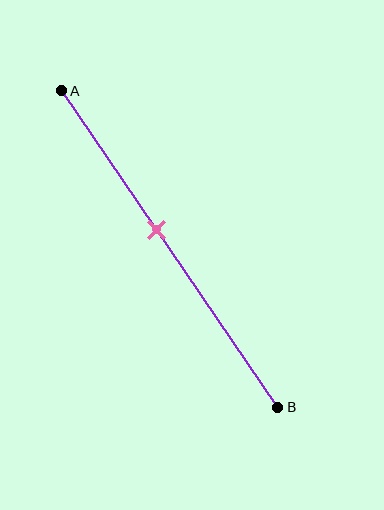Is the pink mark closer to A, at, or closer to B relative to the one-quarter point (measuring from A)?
The pink mark is closer to point B than the one-quarter point of segment AB.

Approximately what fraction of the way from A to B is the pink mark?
The pink mark is approximately 45% of the way from A to B.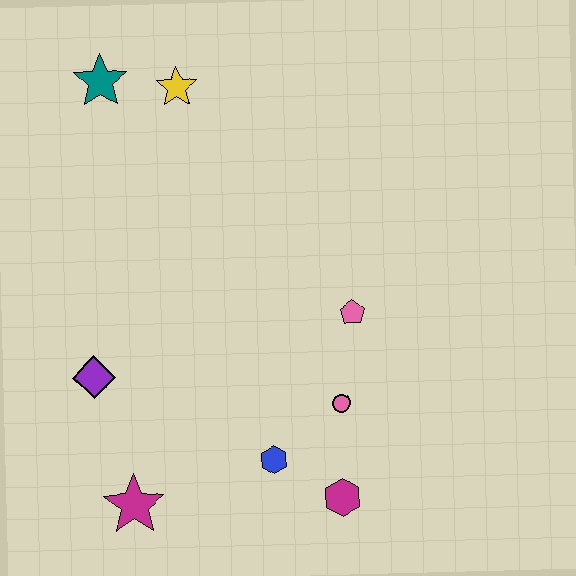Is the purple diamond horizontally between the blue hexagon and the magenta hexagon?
No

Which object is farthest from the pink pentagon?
The teal star is farthest from the pink pentagon.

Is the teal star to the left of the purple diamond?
No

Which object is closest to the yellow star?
The teal star is closest to the yellow star.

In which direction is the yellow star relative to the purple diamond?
The yellow star is above the purple diamond.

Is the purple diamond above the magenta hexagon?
Yes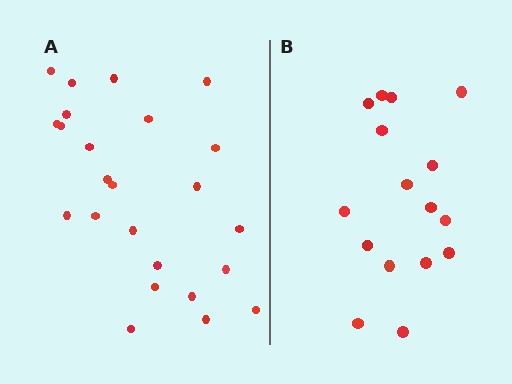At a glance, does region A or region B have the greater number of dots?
Region A (the left region) has more dots.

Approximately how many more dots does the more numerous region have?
Region A has roughly 8 or so more dots than region B.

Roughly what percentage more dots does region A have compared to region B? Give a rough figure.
About 50% more.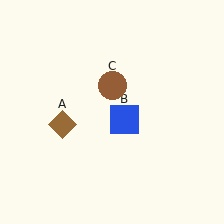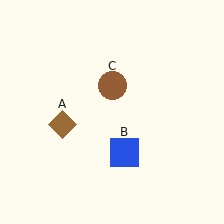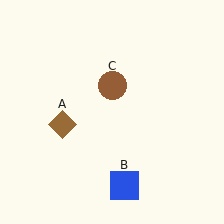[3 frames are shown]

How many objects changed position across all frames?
1 object changed position: blue square (object B).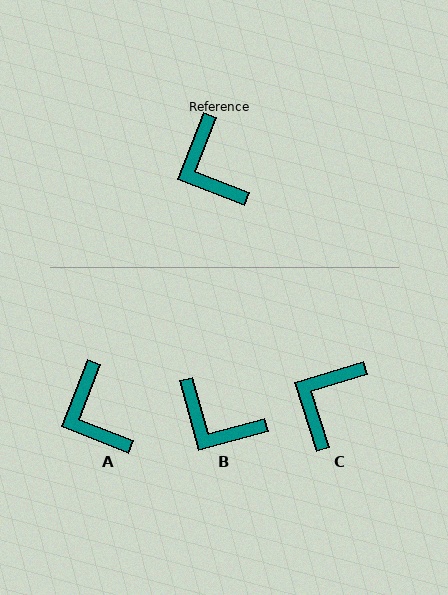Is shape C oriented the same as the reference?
No, it is off by about 51 degrees.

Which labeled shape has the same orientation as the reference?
A.